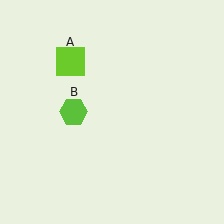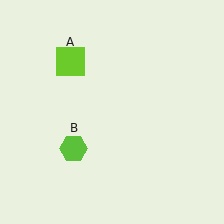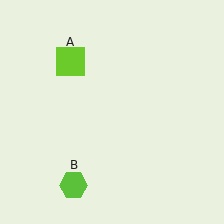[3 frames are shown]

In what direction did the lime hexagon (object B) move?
The lime hexagon (object B) moved down.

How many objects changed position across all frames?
1 object changed position: lime hexagon (object B).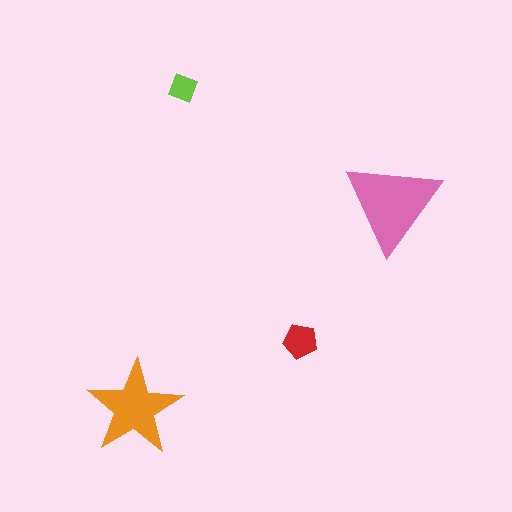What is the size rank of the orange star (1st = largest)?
2nd.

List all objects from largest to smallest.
The pink triangle, the orange star, the red pentagon, the lime diamond.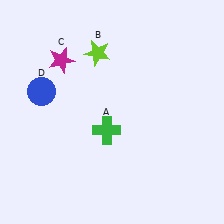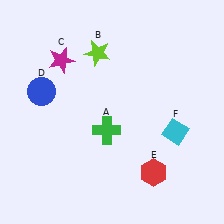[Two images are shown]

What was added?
A red hexagon (E), a cyan diamond (F) were added in Image 2.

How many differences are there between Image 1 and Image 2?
There are 2 differences between the two images.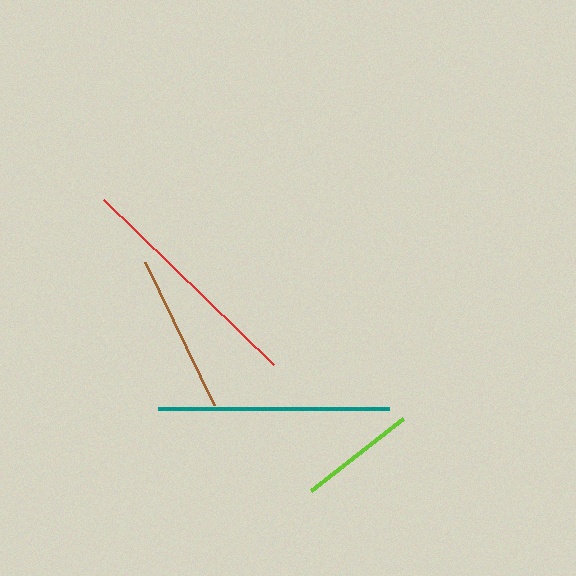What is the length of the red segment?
The red segment is approximately 236 pixels long.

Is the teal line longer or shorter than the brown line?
The teal line is longer than the brown line.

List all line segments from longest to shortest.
From longest to shortest: red, teal, brown, lime.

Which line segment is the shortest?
The lime line is the shortest at approximately 116 pixels.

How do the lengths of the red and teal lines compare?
The red and teal lines are approximately the same length.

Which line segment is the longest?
The red line is the longest at approximately 236 pixels.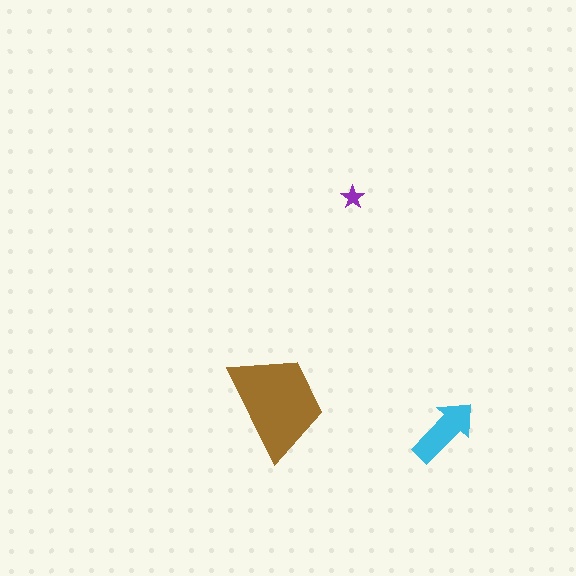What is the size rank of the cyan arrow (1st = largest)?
2nd.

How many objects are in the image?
There are 3 objects in the image.